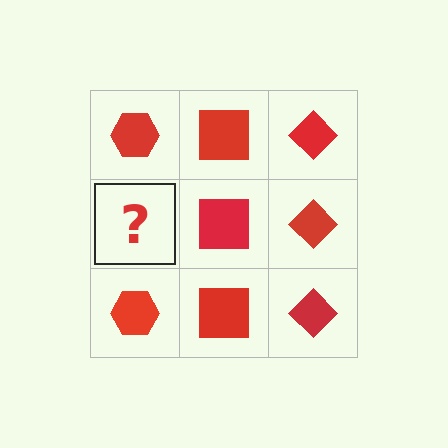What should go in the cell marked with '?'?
The missing cell should contain a red hexagon.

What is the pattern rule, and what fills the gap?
The rule is that each column has a consistent shape. The gap should be filled with a red hexagon.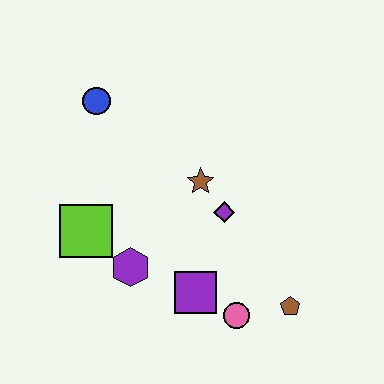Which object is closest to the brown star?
The purple diamond is closest to the brown star.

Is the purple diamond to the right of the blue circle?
Yes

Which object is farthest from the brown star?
The brown pentagon is farthest from the brown star.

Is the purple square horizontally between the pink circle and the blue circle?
Yes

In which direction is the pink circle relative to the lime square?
The pink circle is to the right of the lime square.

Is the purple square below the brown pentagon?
No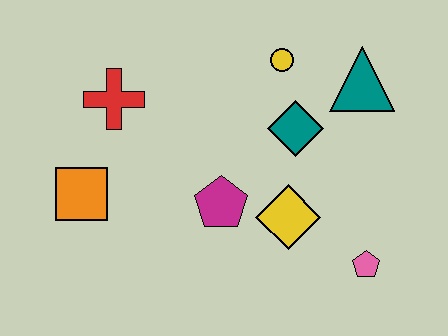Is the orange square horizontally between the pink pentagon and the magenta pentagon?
No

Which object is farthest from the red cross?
The pink pentagon is farthest from the red cross.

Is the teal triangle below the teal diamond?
No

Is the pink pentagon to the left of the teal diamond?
No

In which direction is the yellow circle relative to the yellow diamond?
The yellow circle is above the yellow diamond.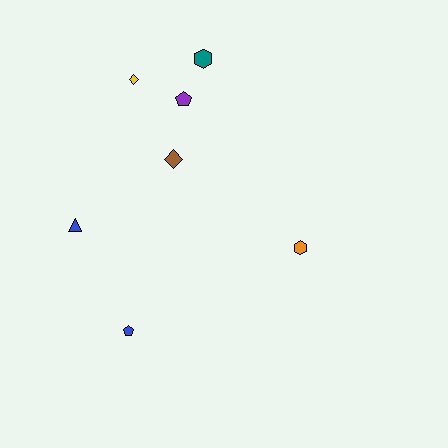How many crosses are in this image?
There are no crosses.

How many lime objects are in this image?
There are no lime objects.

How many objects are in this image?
There are 7 objects.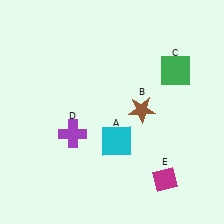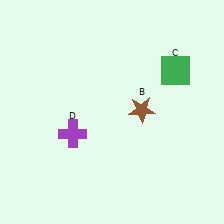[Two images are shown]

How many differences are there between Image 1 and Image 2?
There are 2 differences between the two images.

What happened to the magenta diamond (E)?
The magenta diamond (E) was removed in Image 2. It was in the bottom-right area of Image 1.